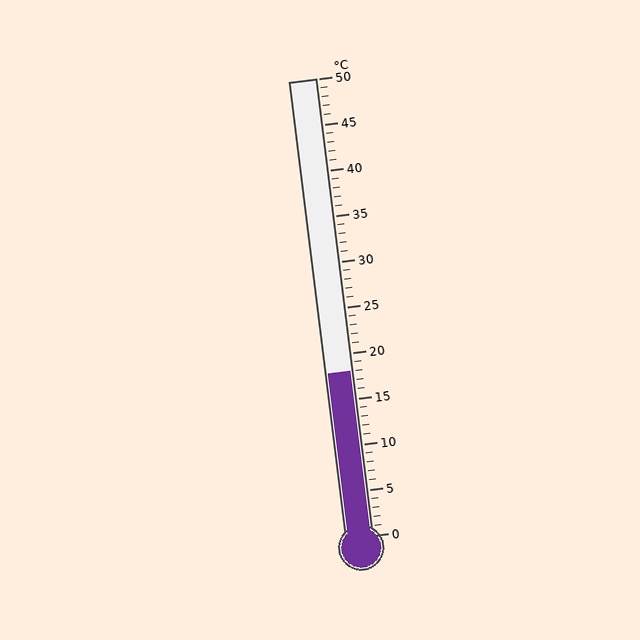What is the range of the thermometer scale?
The thermometer scale ranges from 0°C to 50°C.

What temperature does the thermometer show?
The thermometer shows approximately 18°C.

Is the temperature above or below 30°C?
The temperature is below 30°C.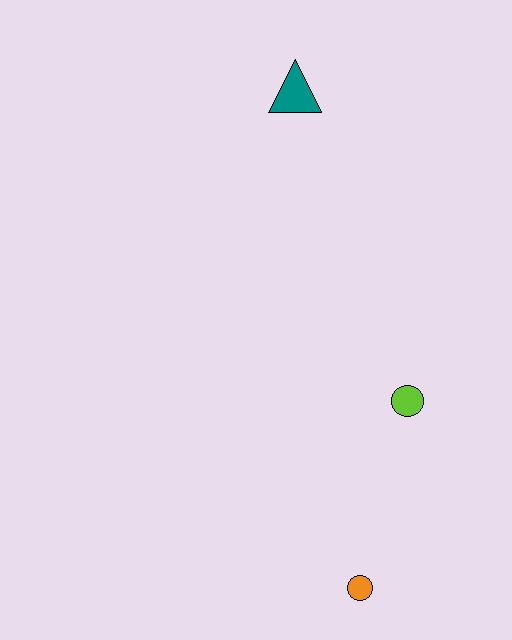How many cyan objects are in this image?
There are no cyan objects.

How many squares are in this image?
There are no squares.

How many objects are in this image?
There are 3 objects.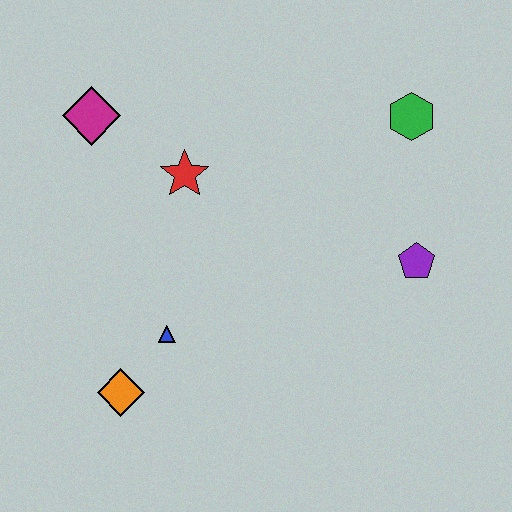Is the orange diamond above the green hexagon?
No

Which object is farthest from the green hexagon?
The orange diamond is farthest from the green hexagon.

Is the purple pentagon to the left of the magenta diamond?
No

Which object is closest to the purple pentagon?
The green hexagon is closest to the purple pentagon.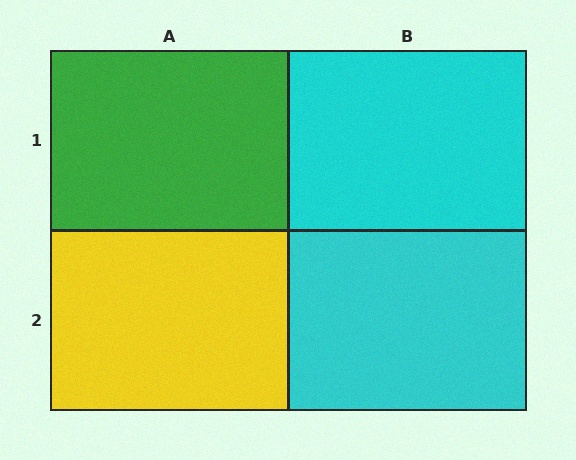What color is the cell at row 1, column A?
Green.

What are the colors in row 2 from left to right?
Yellow, cyan.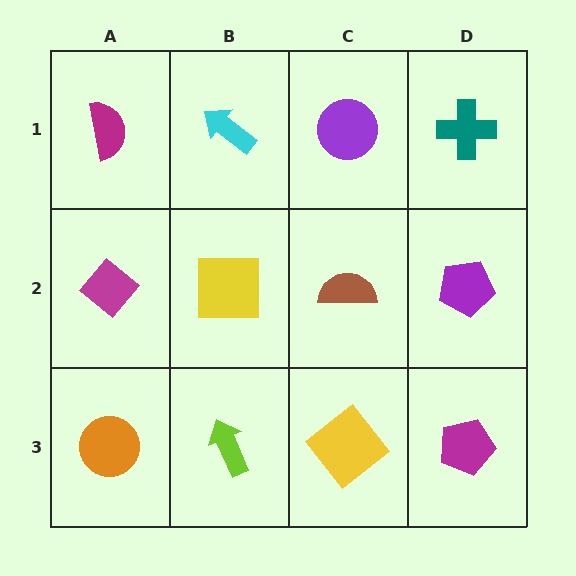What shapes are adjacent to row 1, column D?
A purple pentagon (row 2, column D), a purple circle (row 1, column C).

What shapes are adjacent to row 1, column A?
A magenta diamond (row 2, column A), a cyan arrow (row 1, column B).